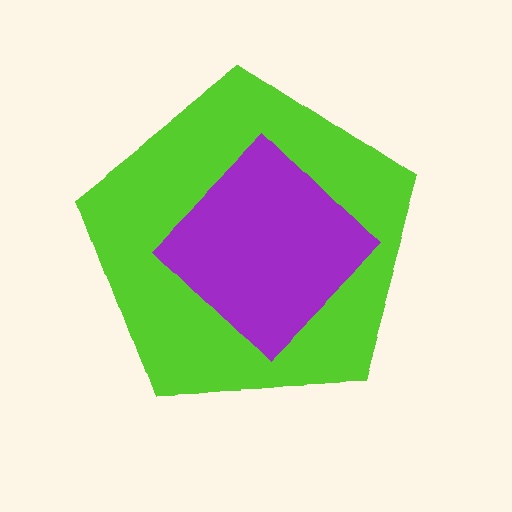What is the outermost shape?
The lime pentagon.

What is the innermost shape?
The purple diamond.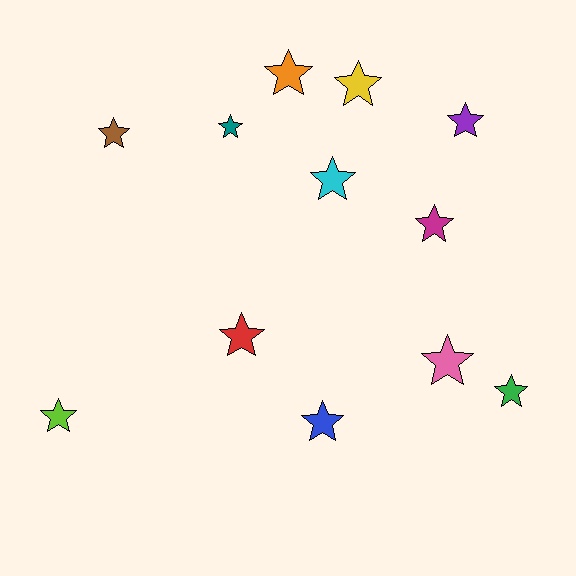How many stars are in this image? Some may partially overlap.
There are 12 stars.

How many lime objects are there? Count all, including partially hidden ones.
There is 1 lime object.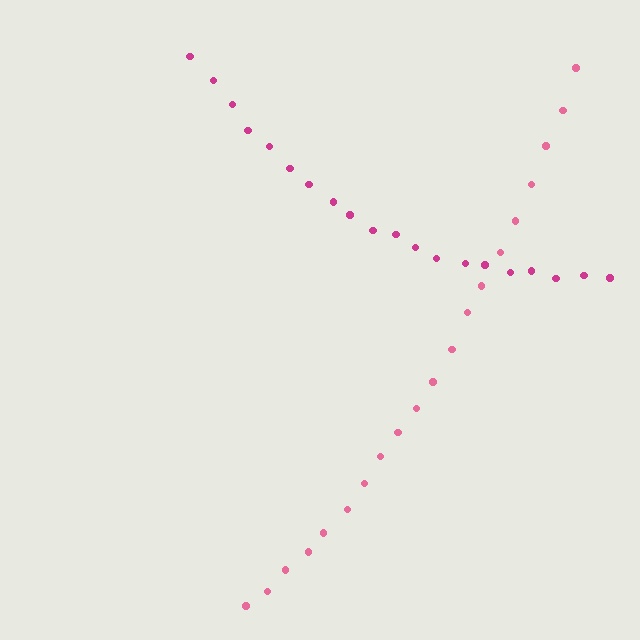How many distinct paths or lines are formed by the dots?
There are 2 distinct paths.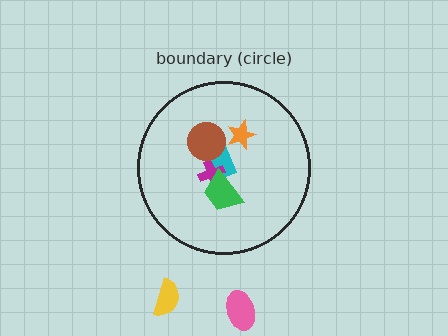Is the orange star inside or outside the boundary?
Inside.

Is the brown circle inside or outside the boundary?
Inside.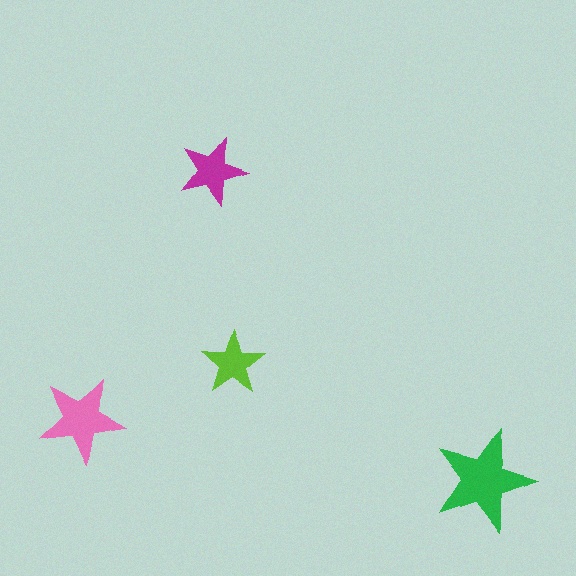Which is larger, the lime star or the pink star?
The pink one.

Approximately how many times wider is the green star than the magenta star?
About 1.5 times wider.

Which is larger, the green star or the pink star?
The green one.